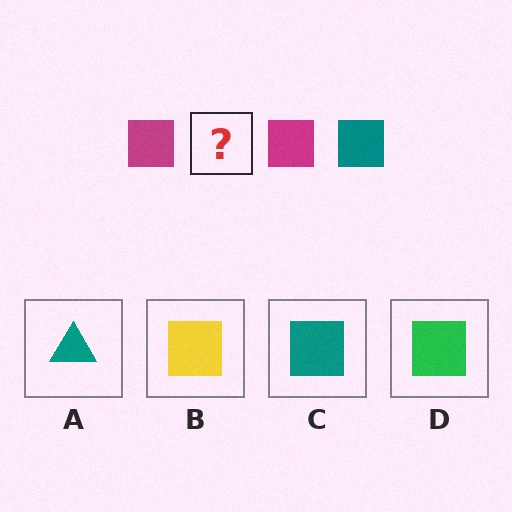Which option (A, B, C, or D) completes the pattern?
C.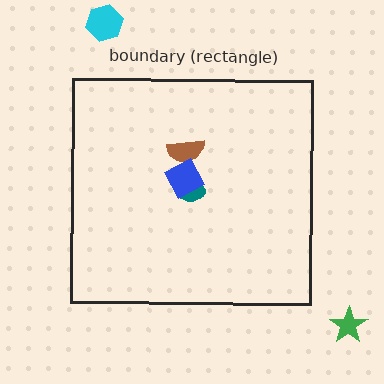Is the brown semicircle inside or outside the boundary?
Inside.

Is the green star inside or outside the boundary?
Outside.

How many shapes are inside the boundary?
3 inside, 2 outside.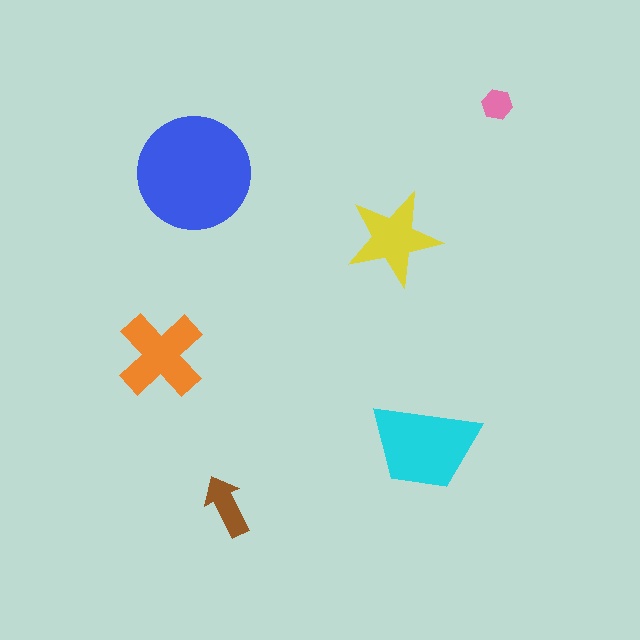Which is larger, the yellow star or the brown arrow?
The yellow star.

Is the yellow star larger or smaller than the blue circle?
Smaller.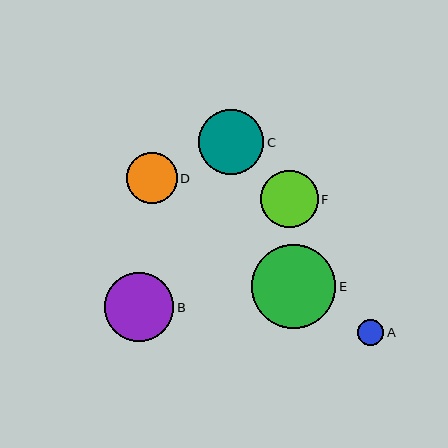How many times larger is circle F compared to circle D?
Circle F is approximately 1.1 times the size of circle D.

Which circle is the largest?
Circle E is the largest with a size of approximately 84 pixels.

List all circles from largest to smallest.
From largest to smallest: E, B, C, F, D, A.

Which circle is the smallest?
Circle A is the smallest with a size of approximately 26 pixels.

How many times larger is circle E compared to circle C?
Circle E is approximately 1.3 times the size of circle C.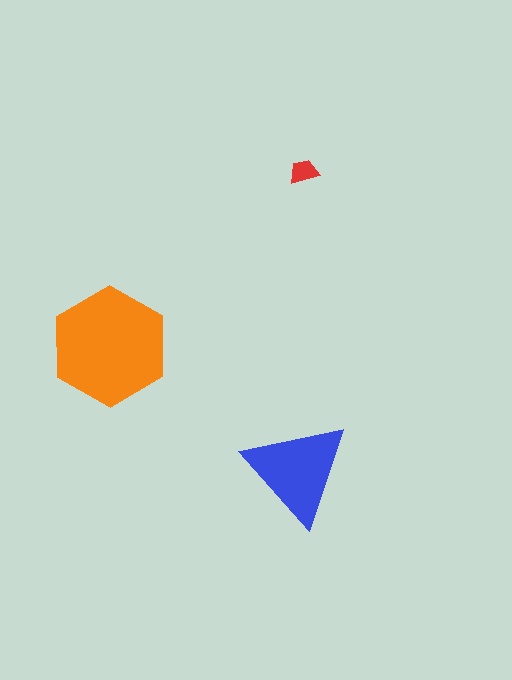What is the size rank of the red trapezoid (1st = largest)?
3rd.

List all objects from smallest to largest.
The red trapezoid, the blue triangle, the orange hexagon.